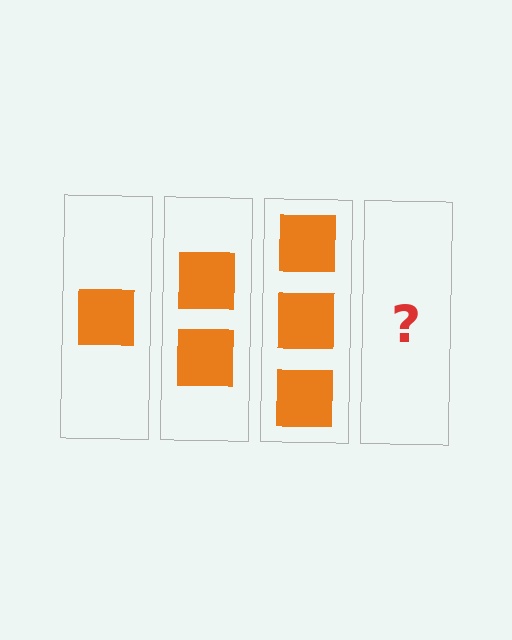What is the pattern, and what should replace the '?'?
The pattern is that each step adds one more square. The '?' should be 4 squares.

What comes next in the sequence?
The next element should be 4 squares.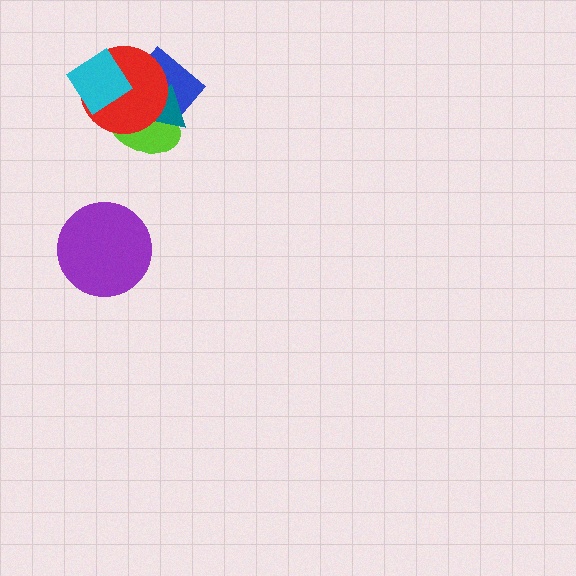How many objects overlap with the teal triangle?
3 objects overlap with the teal triangle.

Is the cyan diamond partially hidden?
No, no other shape covers it.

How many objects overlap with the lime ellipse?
3 objects overlap with the lime ellipse.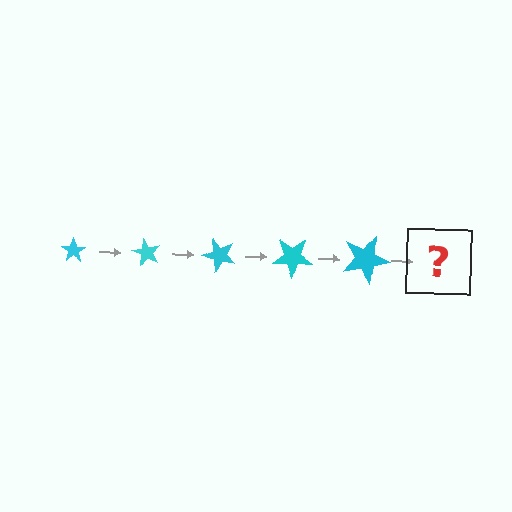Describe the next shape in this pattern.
It should be a star, larger than the previous one and rotated 300 degrees from the start.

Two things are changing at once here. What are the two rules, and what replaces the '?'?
The two rules are that the star grows larger each step and it rotates 60 degrees each step. The '?' should be a star, larger than the previous one and rotated 300 degrees from the start.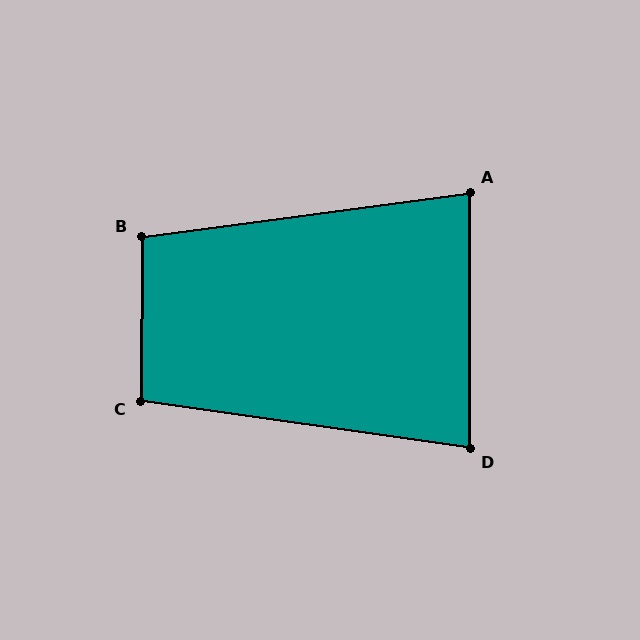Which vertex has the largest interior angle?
B, at approximately 98 degrees.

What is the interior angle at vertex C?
Approximately 98 degrees (obtuse).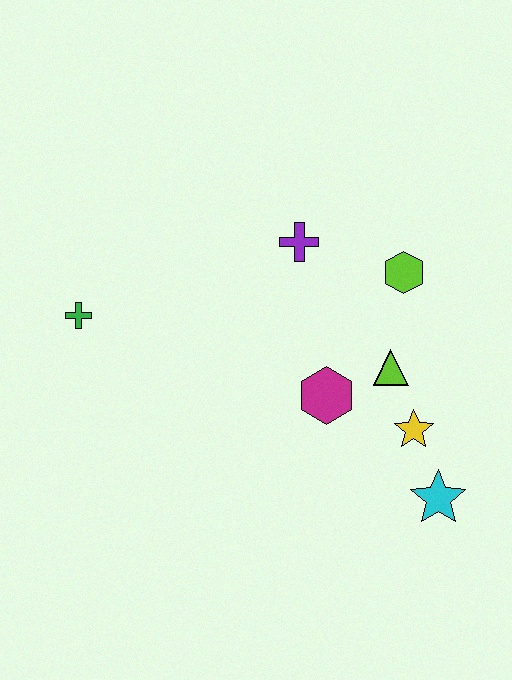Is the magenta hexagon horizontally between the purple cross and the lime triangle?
Yes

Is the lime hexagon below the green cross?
No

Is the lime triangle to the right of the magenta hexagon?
Yes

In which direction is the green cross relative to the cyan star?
The green cross is to the left of the cyan star.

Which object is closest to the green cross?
The purple cross is closest to the green cross.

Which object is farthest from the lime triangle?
The green cross is farthest from the lime triangle.